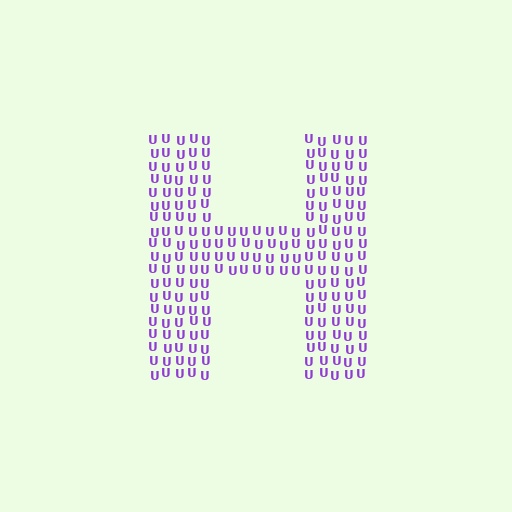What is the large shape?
The large shape is the letter H.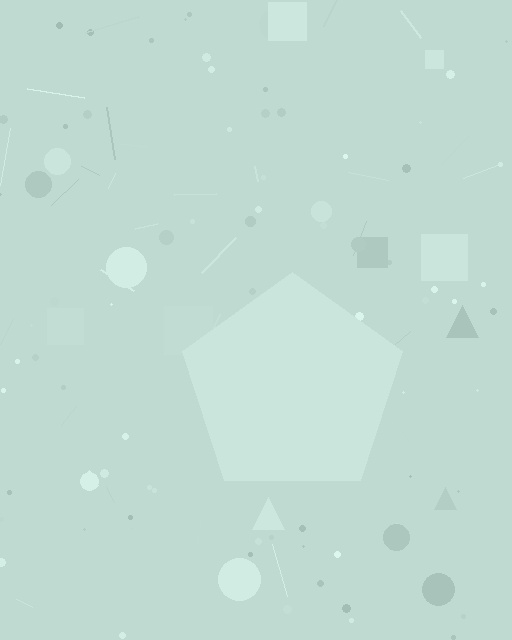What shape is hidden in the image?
A pentagon is hidden in the image.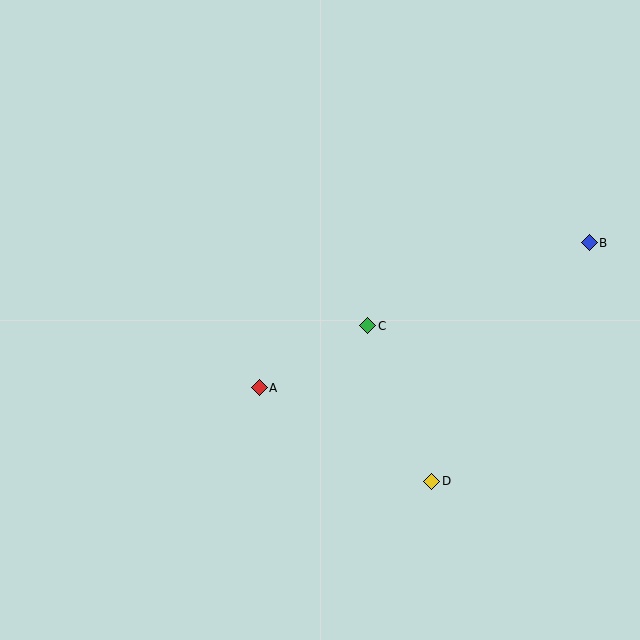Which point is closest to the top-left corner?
Point A is closest to the top-left corner.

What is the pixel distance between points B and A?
The distance between B and A is 360 pixels.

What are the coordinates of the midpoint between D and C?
The midpoint between D and C is at (400, 403).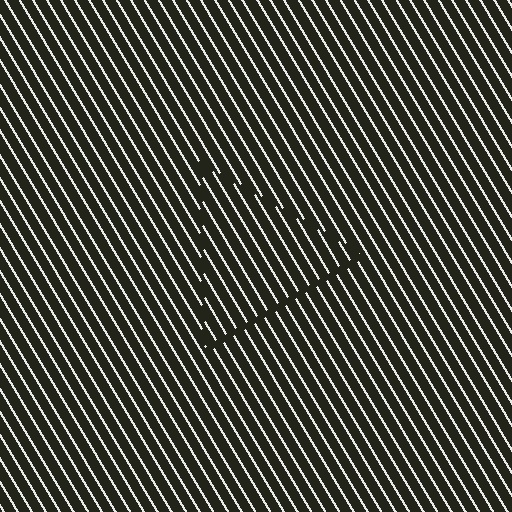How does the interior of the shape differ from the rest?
The interior of the shape contains the same grating, shifted by half a period — the contour is defined by the phase discontinuity where line-ends from the inner and outer gratings abut.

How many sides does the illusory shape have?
3 sides — the line-ends trace a triangle.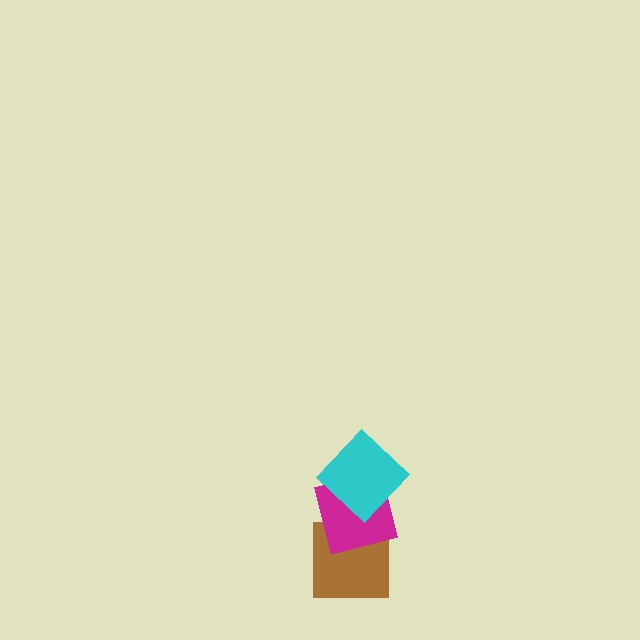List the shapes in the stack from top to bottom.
From top to bottom: the cyan diamond, the magenta square, the brown square.